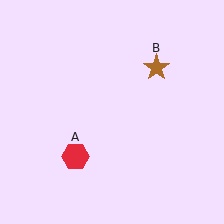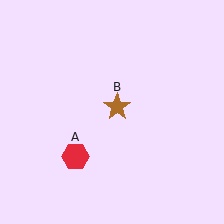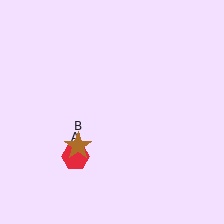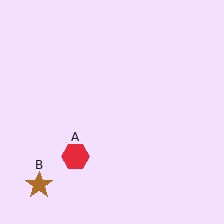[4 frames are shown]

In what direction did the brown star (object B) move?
The brown star (object B) moved down and to the left.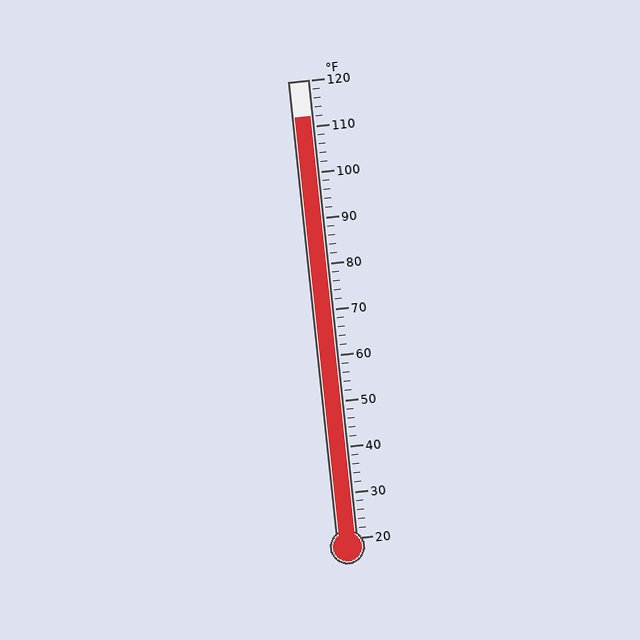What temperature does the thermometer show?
The thermometer shows approximately 112°F.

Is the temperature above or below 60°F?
The temperature is above 60°F.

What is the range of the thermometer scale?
The thermometer scale ranges from 20°F to 120°F.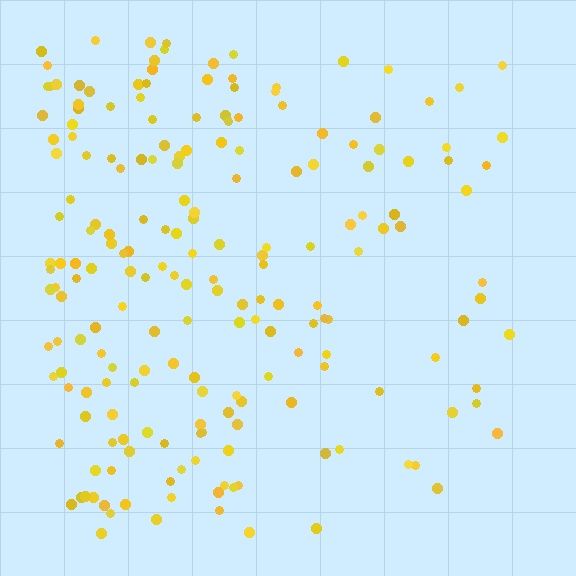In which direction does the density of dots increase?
From right to left, with the left side densest.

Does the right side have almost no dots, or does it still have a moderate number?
Still a moderate number, just noticeably fewer than the left.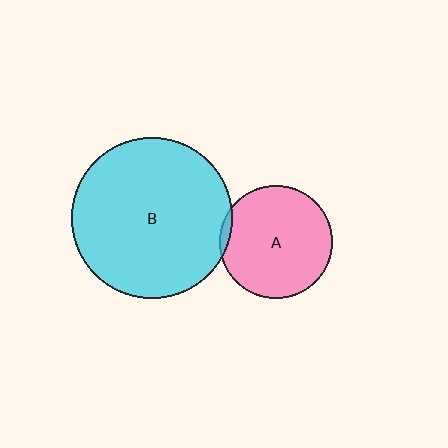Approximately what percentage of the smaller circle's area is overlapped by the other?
Approximately 5%.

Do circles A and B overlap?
Yes.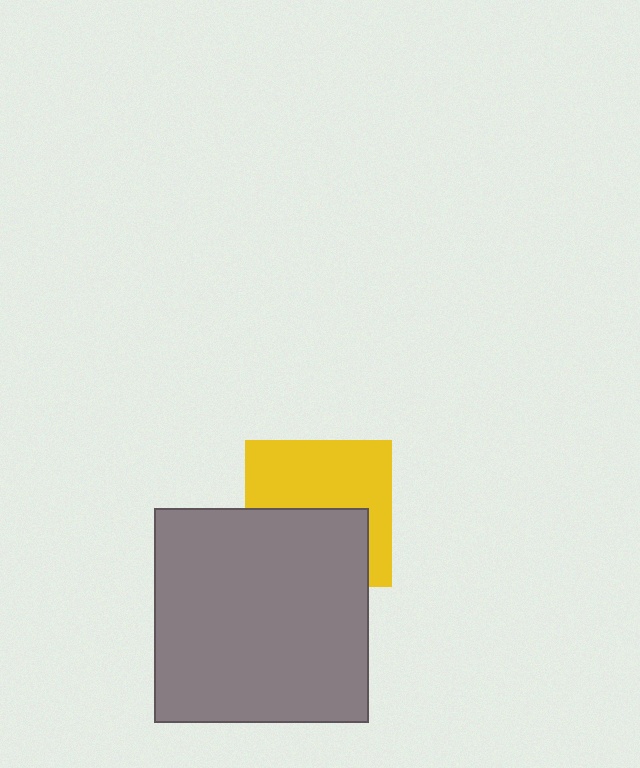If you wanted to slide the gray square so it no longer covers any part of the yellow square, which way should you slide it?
Slide it down — that is the most direct way to separate the two shapes.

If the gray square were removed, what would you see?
You would see the complete yellow square.